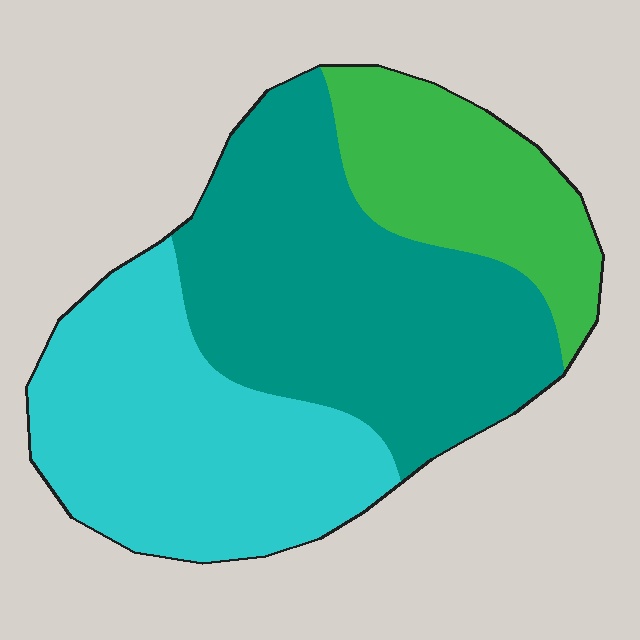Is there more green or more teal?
Teal.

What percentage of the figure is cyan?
Cyan covers about 35% of the figure.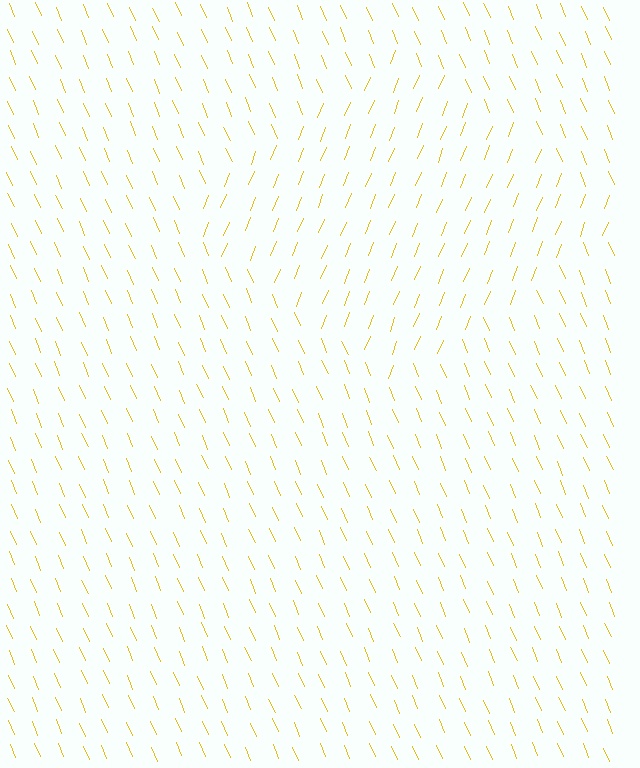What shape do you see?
I see a diamond.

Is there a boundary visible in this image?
Yes, there is a texture boundary formed by a change in line orientation.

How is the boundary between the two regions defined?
The boundary is defined purely by a change in line orientation (approximately 45 degrees difference). All lines are the same color and thickness.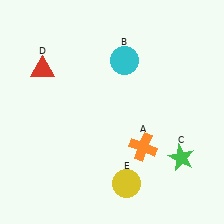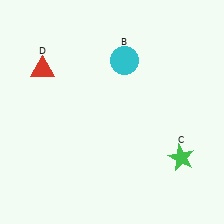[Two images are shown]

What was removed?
The yellow circle (E), the orange cross (A) were removed in Image 2.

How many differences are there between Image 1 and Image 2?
There are 2 differences between the two images.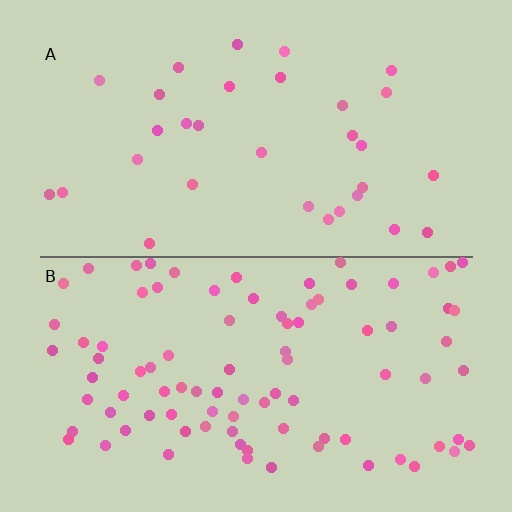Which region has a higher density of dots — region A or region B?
B (the bottom).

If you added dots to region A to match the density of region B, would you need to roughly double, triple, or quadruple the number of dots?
Approximately triple.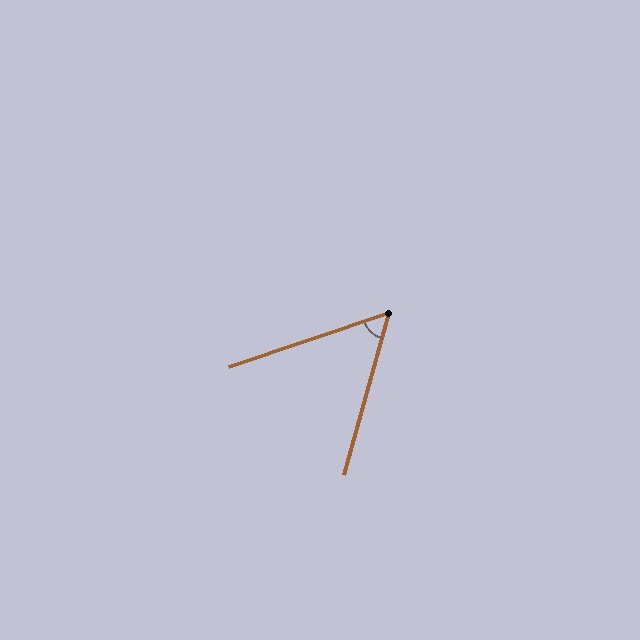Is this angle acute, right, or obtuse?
It is acute.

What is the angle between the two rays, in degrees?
Approximately 56 degrees.